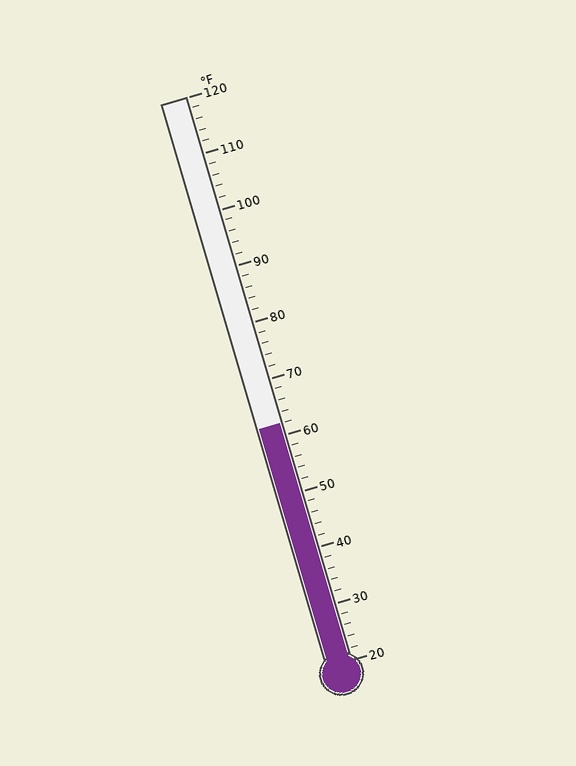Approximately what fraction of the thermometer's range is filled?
The thermometer is filled to approximately 40% of its range.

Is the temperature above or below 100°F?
The temperature is below 100°F.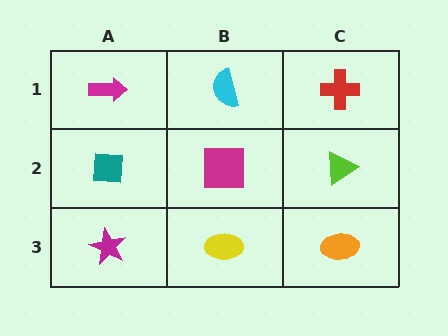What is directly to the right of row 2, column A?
A magenta square.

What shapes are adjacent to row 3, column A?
A teal square (row 2, column A), a yellow ellipse (row 3, column B).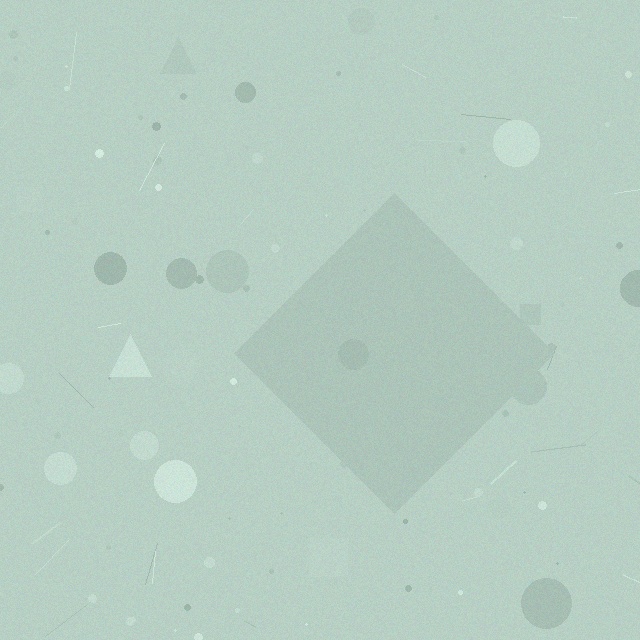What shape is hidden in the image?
A diamond is hidden in the image.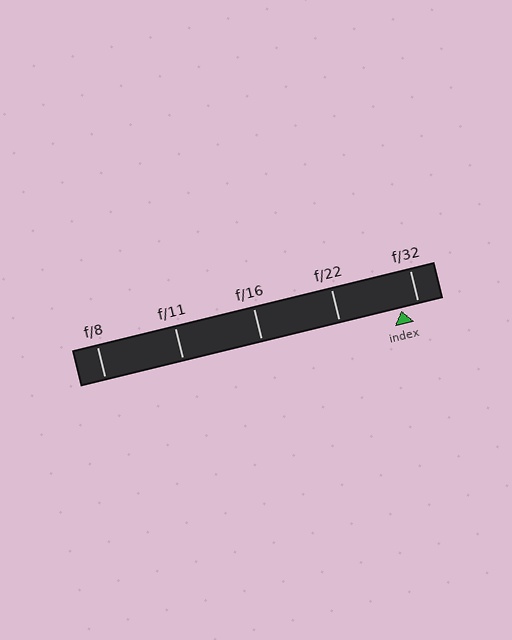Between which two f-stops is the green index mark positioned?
The index mark is between f/22 and f/32.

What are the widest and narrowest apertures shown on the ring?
The widest aperture shown is f/8 and the narrowest is f/32.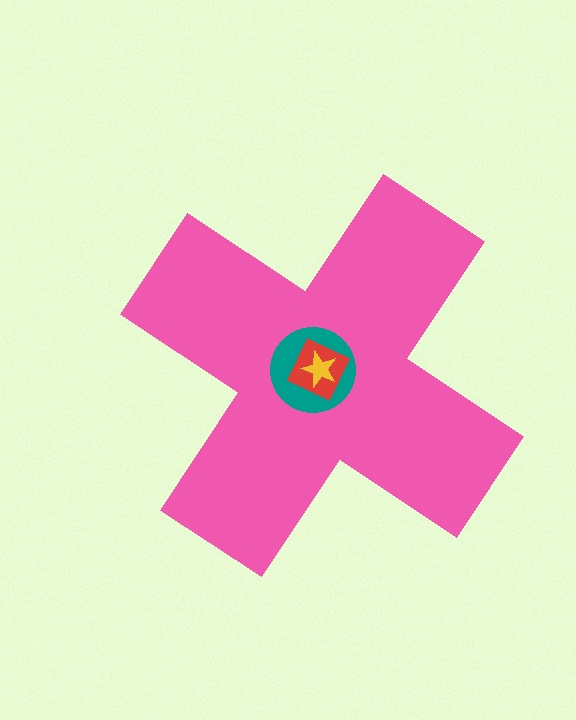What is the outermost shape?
The pink cross.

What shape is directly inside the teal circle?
The red square.